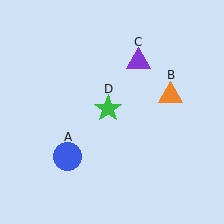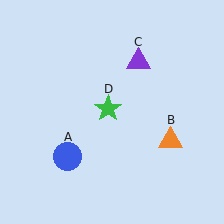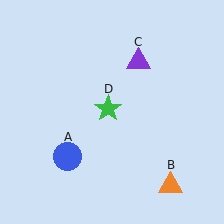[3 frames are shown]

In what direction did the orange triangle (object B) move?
The orange triangle (object B) moved down.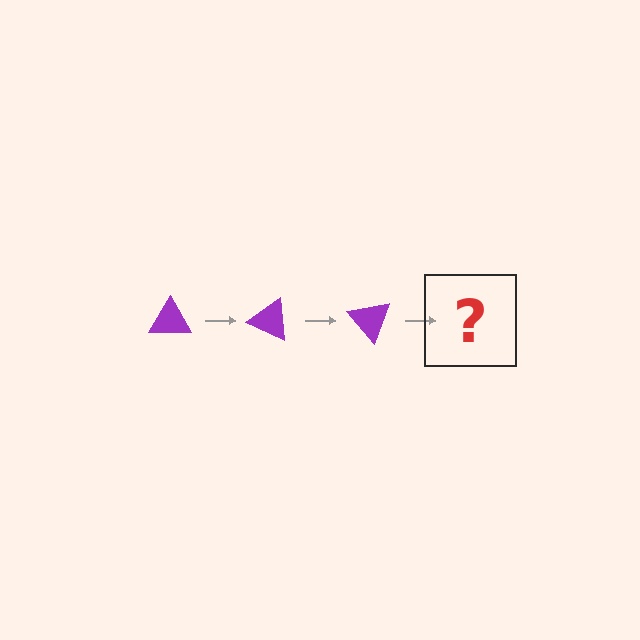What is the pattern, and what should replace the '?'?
The pattern is that the triangle rotates 25 degrees each step. The '?' should be a purple triangle rotated 75 degrees.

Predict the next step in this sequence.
The next step is a purple triangle rotated 75 degrees.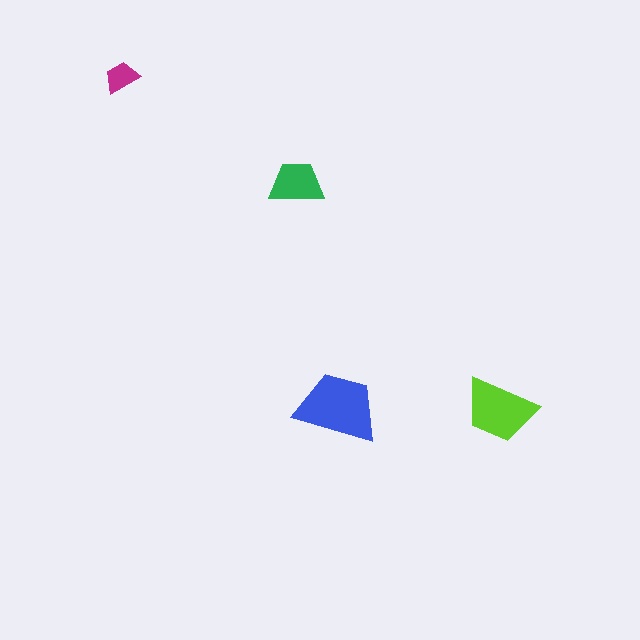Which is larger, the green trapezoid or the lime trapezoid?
The lime one.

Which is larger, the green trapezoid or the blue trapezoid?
The blue one.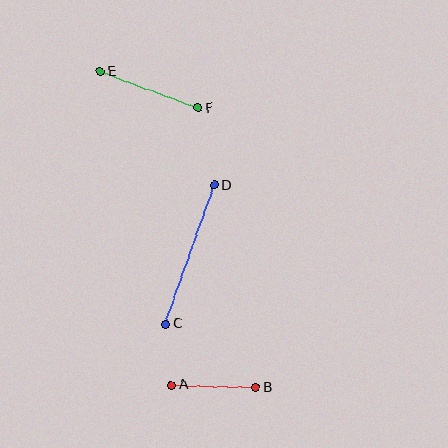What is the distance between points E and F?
The distance is approximately 105 pixels.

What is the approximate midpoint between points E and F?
The midpoint is at approximately (149, 90) pixels.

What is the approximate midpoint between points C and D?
The midpoint is at approximately (190, 255) pixels.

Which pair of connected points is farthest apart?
Points C and D are farthest apart.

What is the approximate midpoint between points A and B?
The midpoint is at approximately (213, 386) pixels.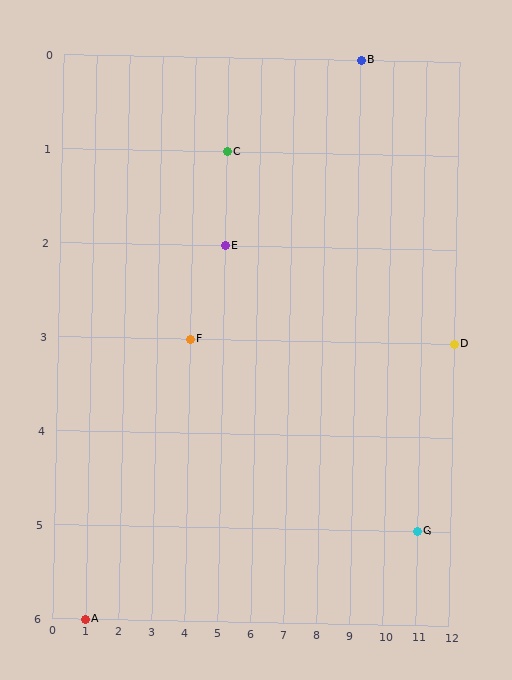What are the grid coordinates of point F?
Point F is at grid coordinates (4, 3).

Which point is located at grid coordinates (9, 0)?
Point B is at (9, 0).